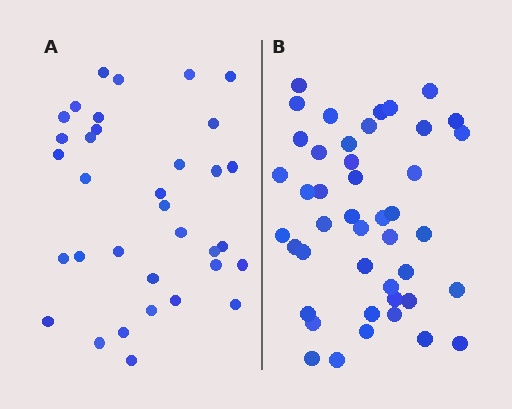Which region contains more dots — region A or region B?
Region B (the right region) has more dots.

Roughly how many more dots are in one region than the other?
Region B has roughly 10 or so more dots than region A.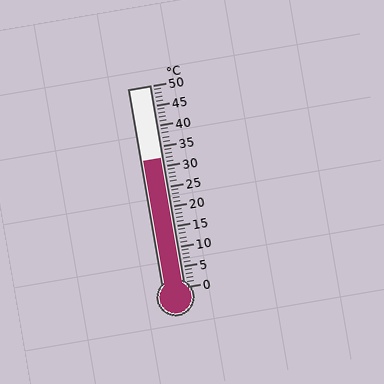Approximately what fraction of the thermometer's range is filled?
The thermometer is filled to approximately 65% of its range.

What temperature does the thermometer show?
The thermometer shows approximately 32°C.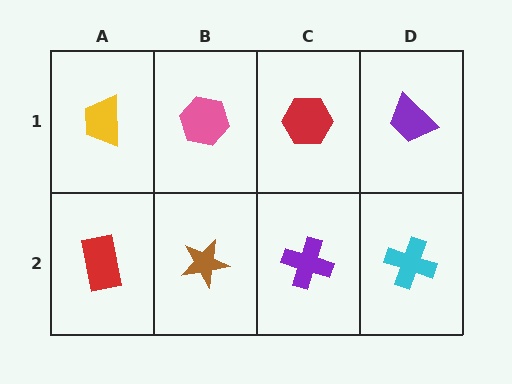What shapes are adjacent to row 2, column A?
A yellow trapezoid (row 1, column A), a brown star (row 2, column B).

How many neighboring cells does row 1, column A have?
2.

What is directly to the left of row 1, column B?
A yellow trapezoid.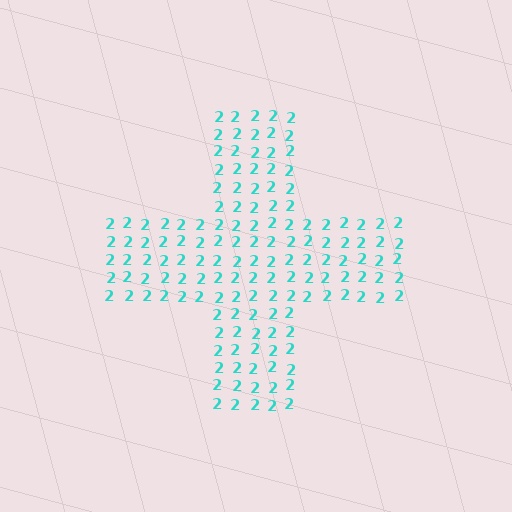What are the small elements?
The small elements are digit 2's.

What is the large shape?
The large shape is a cross.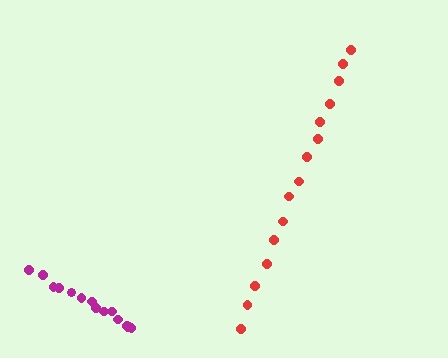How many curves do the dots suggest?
There are 2 distinct paths.